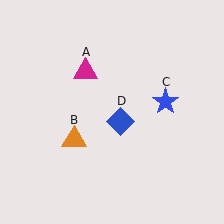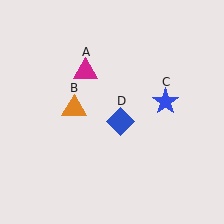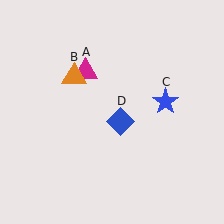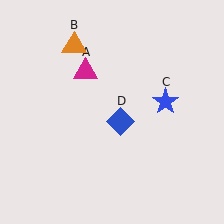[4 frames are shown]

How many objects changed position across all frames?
1 object changed position: orange triangle (object B).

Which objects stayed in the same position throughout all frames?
Magenta triangle (object A) and blue star (object C) and blue diamond (object D) remained stationary.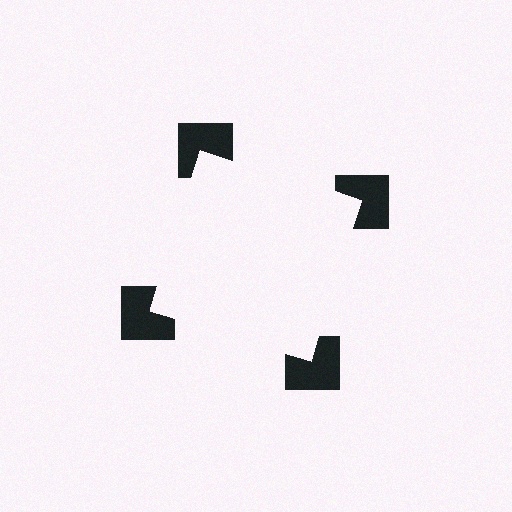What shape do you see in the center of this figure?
An illusory square — its edges are inferred from the aligned wedge cuts in the notched squares, not physically drawn.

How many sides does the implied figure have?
4 sides.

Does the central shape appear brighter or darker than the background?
It typically appears slightly brighter than the background, even though no actual brightness change is drawn.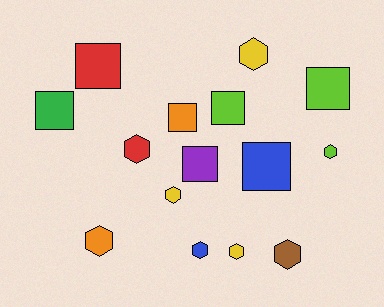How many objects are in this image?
There are 15 objects.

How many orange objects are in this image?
There are 2 orange objects.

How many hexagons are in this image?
There are 8 hexagons.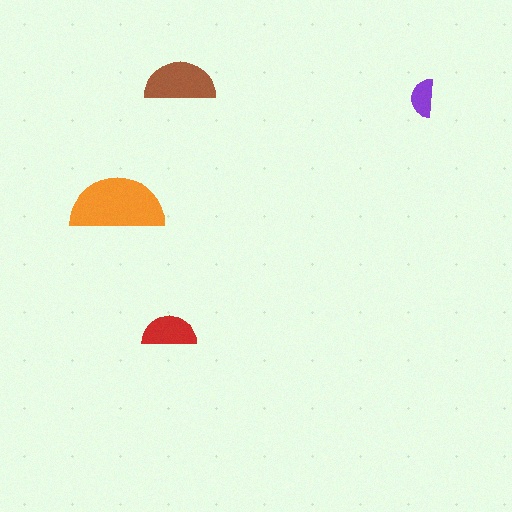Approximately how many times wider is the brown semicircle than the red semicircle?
About 1.5 times wider.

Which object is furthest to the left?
The orange semicircle is leftmost.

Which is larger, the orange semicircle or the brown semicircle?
The orange one.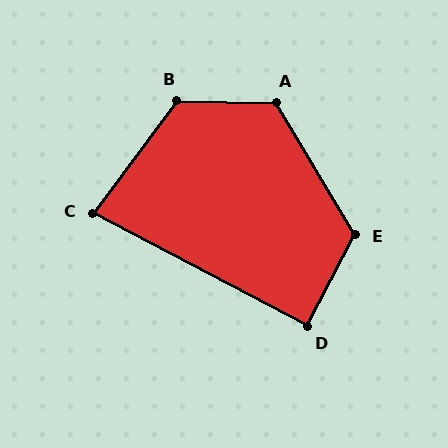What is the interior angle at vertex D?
Approximately 90 degrees (approximately right).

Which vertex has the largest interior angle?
B, at approximately 126 degrees.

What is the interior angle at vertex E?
Approximately 121 degrees (obtuse).